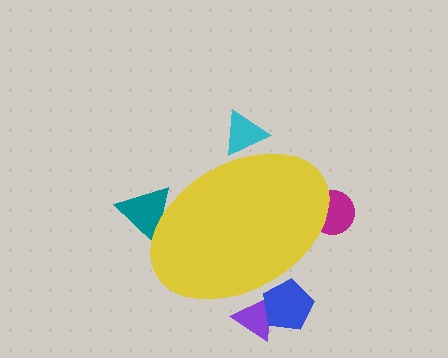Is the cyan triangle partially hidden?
Yes, the cyan triangle is partially hidden behind the yellow ellipse.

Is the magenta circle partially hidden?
Yes, the magenta circle is partially hidden behind the yellow ellipse.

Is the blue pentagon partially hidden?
Yes, the blue pentagon is partially hidden behind the yellow ellipse.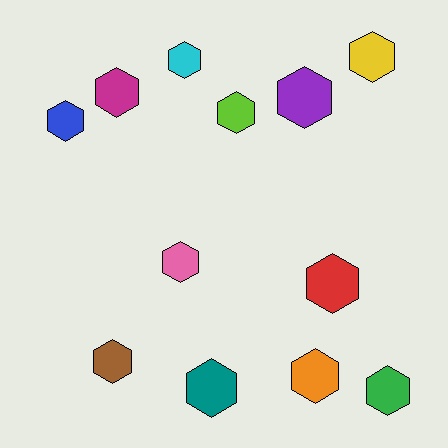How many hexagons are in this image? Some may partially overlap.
There are 12 hexagons.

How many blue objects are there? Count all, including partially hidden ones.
There is 1 blue object.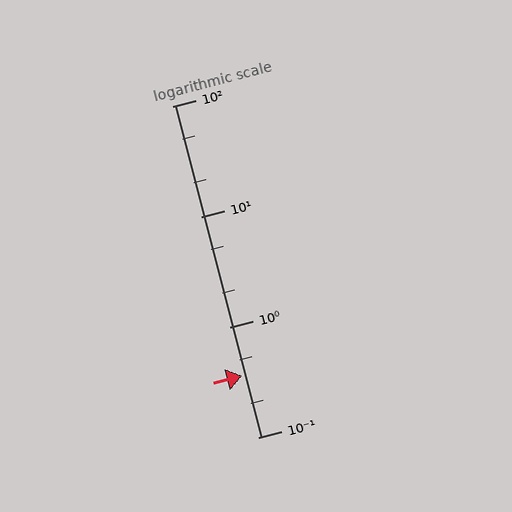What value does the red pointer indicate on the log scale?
The pointer indicates approximately 0.36.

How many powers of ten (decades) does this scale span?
The scale spans 3 decades, from 0.1 to 100.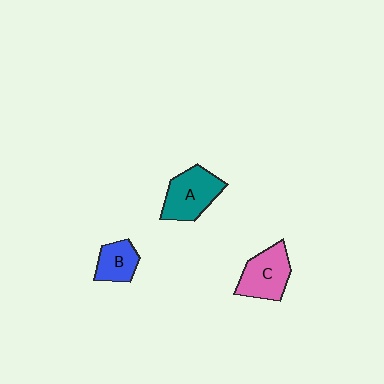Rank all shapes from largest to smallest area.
From largest to smallest: A (teal), C (pink), B (blue).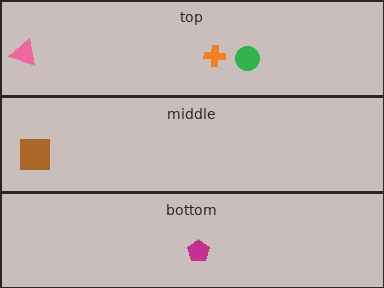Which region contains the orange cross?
The top region.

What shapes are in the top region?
The green circle, the orange cross, the pink triangle.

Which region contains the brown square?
The middle region.